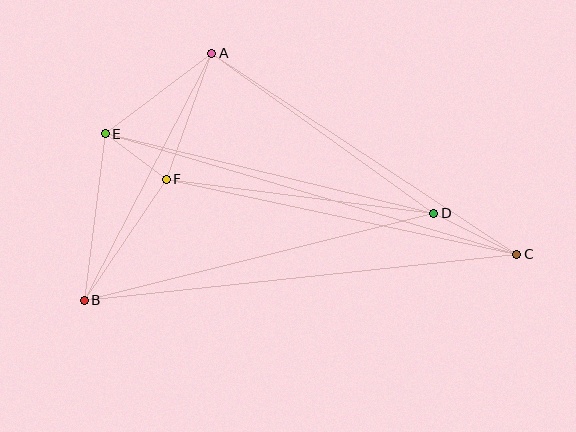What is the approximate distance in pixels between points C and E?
The distance between C and E is approximately 429 pixels.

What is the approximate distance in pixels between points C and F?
The distance between C and F is approximately 359 pixels.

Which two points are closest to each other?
Points E and F are closest to each other.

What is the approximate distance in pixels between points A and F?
The distance between A and F is approximately 134 pixels.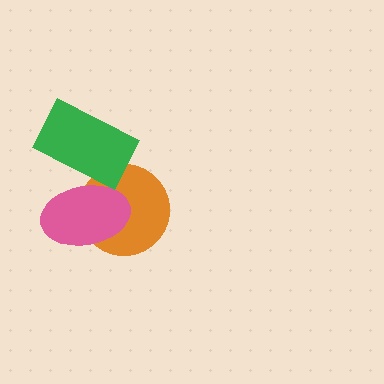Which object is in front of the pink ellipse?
The green rectangle is in front of the pink ellipse.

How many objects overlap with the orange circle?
2 objects overlap with the orange circle.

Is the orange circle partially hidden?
Yes, it is partially covered by another shape.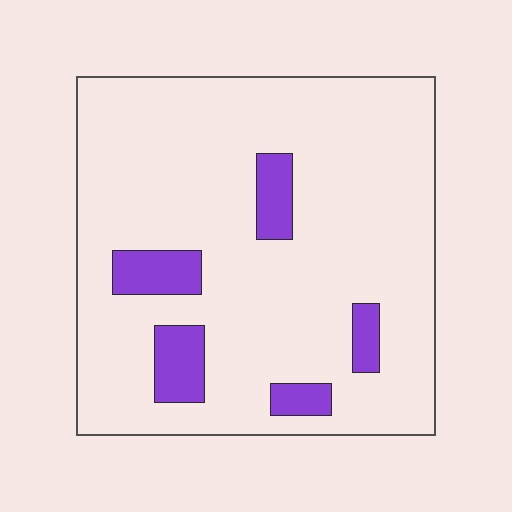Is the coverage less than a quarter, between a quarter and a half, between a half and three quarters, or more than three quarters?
Less than a quarter.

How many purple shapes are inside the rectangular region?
5.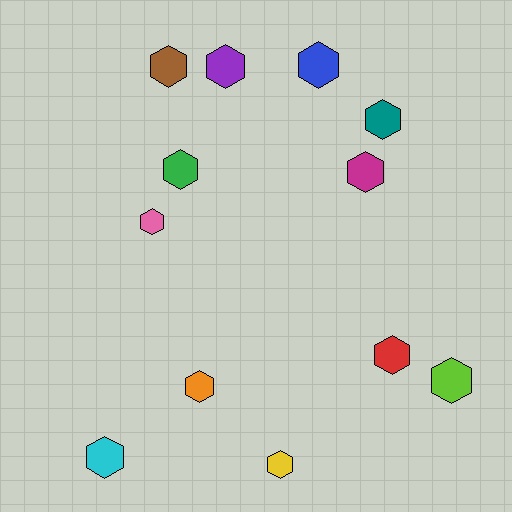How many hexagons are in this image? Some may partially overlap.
There are 12 hexagons.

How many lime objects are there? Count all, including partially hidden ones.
There is 1 lime object.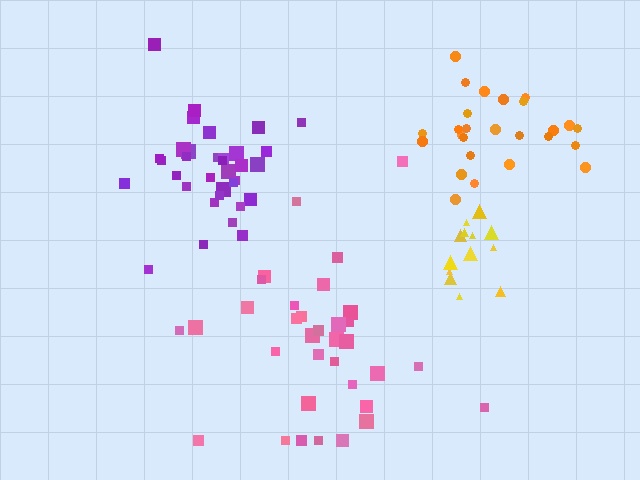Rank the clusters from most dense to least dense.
yellow, purple, orange, pink.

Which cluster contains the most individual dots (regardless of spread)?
Purple (35).